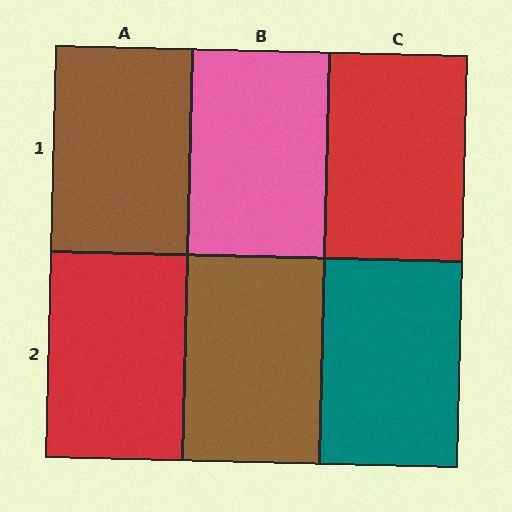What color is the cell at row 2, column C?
Teal.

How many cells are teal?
1 cell is teal.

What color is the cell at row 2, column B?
Brown.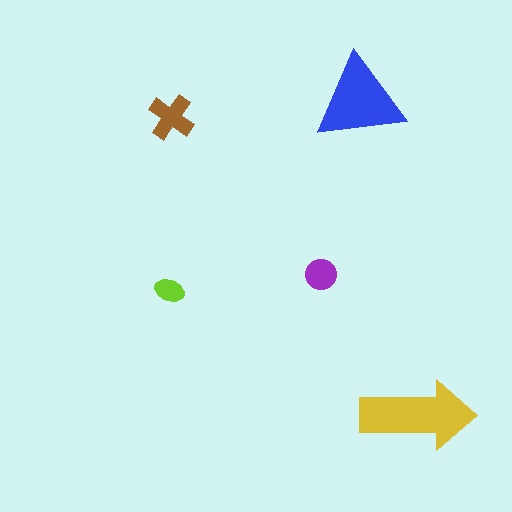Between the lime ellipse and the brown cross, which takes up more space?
The brown cross.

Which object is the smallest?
The lime ellipse.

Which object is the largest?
The yellow arrow.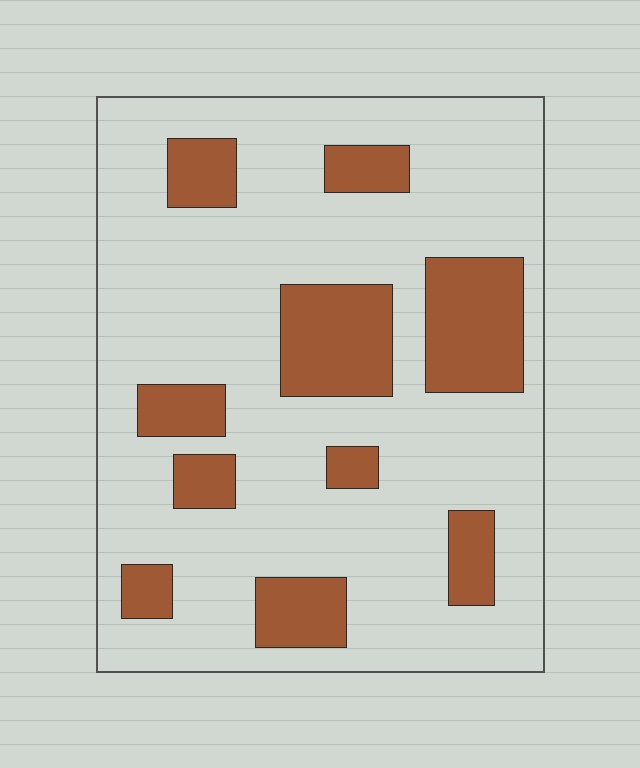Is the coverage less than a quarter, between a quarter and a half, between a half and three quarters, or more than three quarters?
Less than a quarter.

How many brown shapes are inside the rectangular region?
10.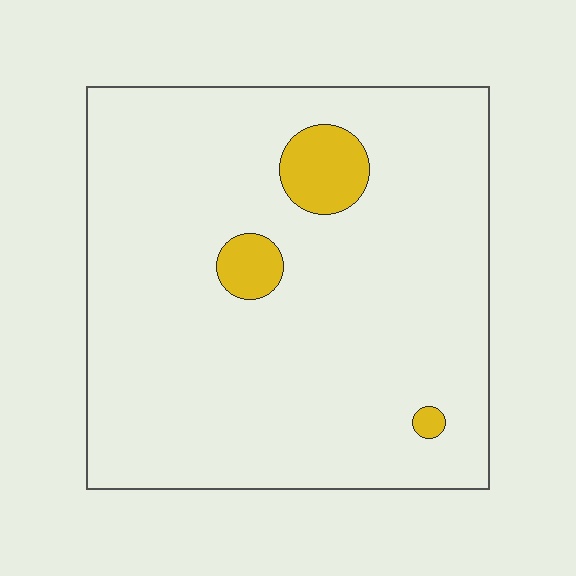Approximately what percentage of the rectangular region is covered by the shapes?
Approximately 5%.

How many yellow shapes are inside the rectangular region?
3.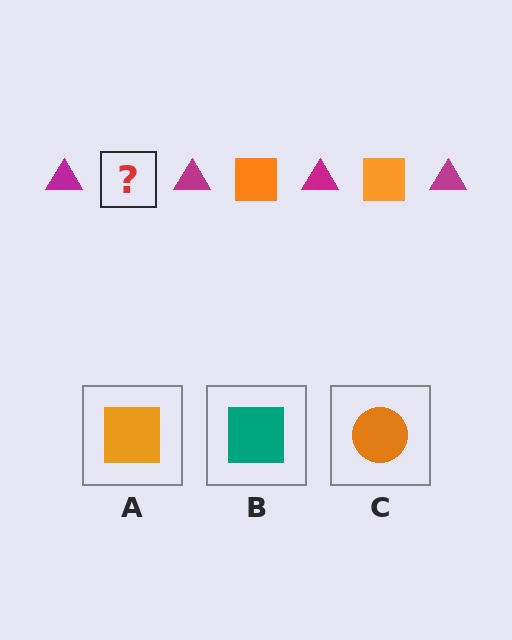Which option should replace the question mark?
Option A.